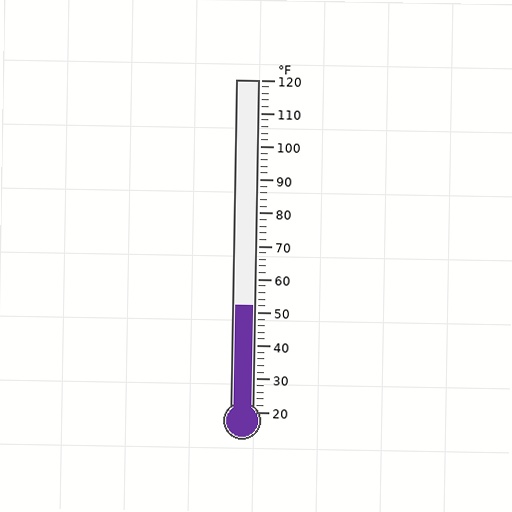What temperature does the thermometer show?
The thermometer shows approximately 52°F.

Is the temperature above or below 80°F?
The temperature is below 80°F.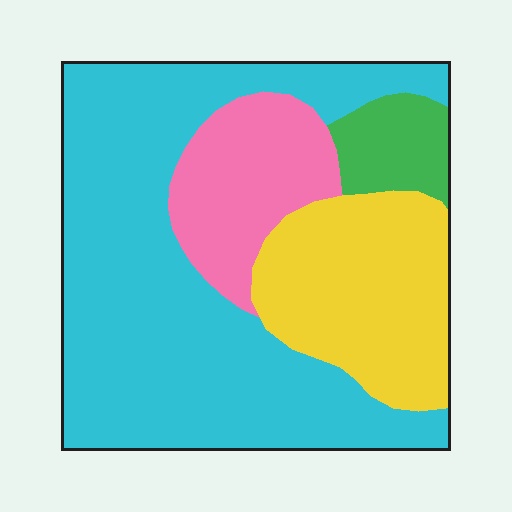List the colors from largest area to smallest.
From largest to smallest: cyan, yellow, pink, green.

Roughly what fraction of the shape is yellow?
Yellow takes up about one quarter (1/4) of the shape.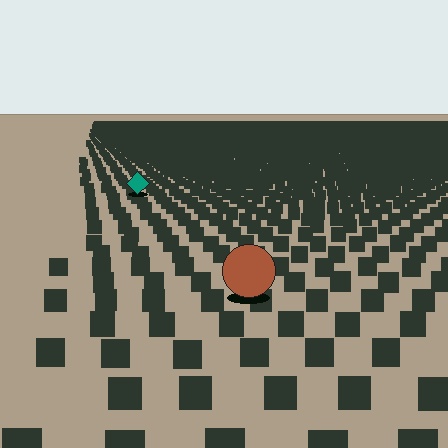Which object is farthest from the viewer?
The teal diamond is farthest from the viewer. It appears smaller and the ground texture around it is denser.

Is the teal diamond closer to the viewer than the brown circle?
No. The brown circle is closer — you can tell from the texture gradient: the ground texture is coarser near it.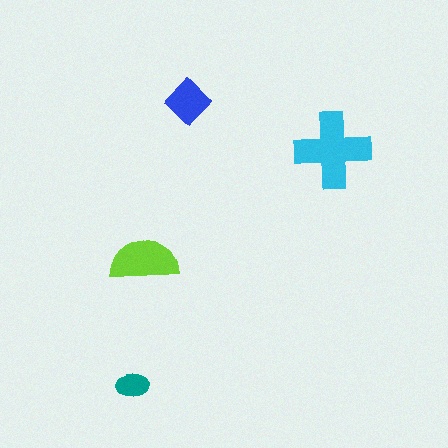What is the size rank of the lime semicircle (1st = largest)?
2nd.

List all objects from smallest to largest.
The teal ellipse, the blue diamond, the lime semicircle, the cyan cross.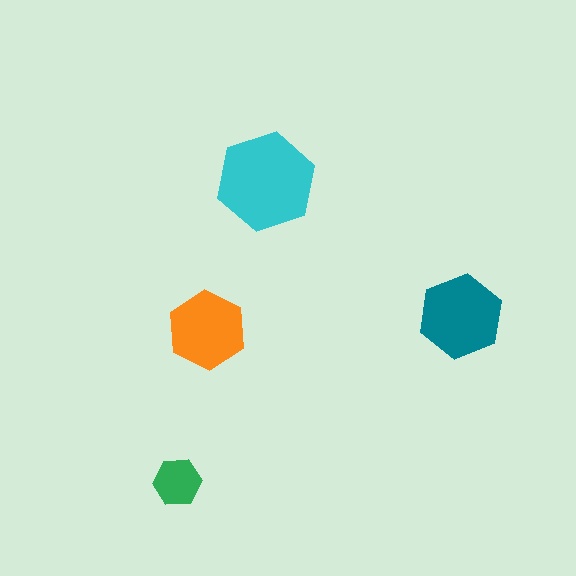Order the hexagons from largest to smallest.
the cyan one, the teal one, the orange one, the green one.